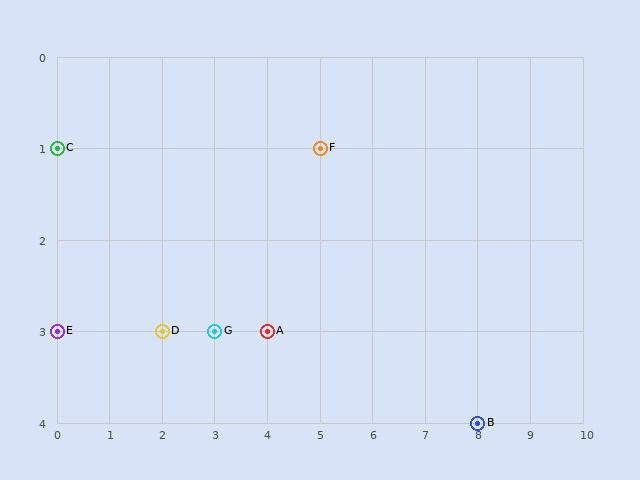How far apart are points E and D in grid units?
Points E and D are 2 columns apart.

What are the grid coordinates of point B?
Point B is at grid coordinates (8, 4).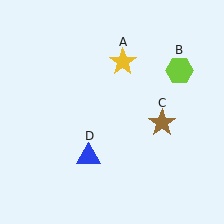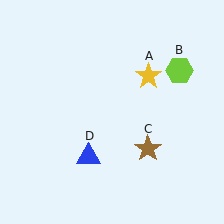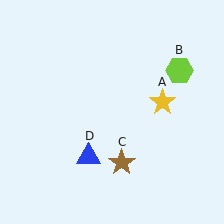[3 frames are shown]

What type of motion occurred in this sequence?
The yellow star (object A), brown star (object C) rotated clockwise around the center of the scene.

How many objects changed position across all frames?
2 objects changed position: yellow star (object A), brown star (object C).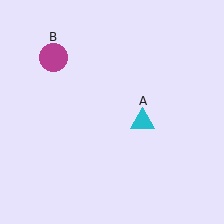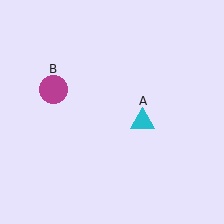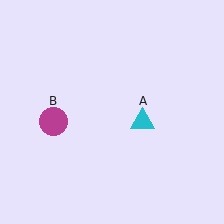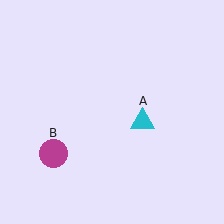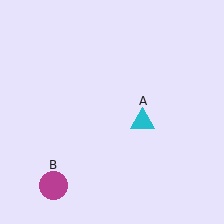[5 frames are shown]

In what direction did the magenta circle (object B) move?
The magenta circle (object B) moved down.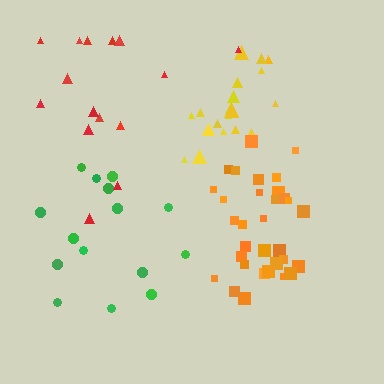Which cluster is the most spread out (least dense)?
Red.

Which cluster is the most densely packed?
Orange.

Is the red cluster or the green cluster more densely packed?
Green.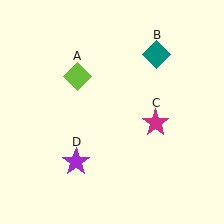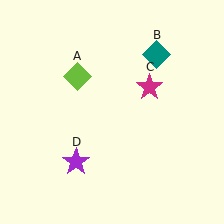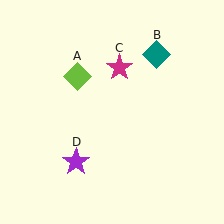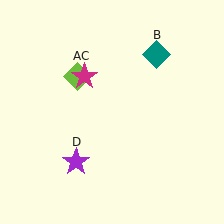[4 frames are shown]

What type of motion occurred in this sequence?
The magenta star (object C) rotated counterclockwise around the center of the scene.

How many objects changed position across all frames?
1 object changed position: magenta star (object C).